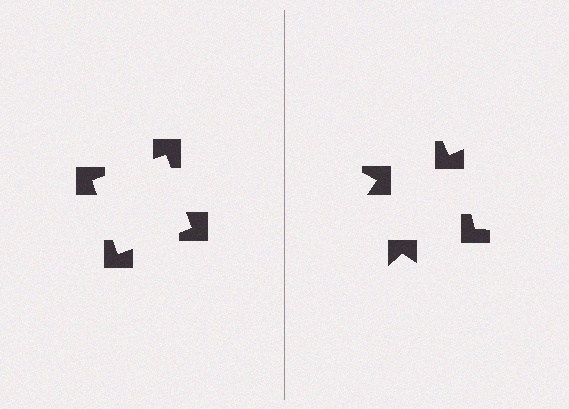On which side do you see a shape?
An illusory square appears on the left side. On the right side the wedge cuts are rotated, so no coherent shape forms.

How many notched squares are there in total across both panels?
8 — 4 on each side.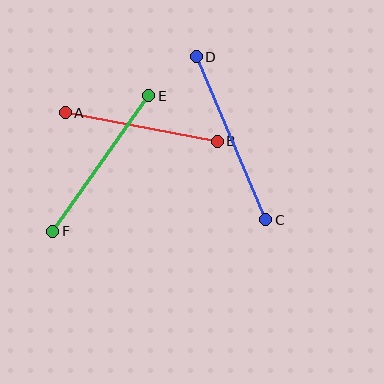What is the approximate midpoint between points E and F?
The midpoint is at approximately (101, 163) pixels.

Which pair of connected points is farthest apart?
Points C and D are farthest apart.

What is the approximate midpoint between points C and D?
The midpoint is at approximately (231, 138) pixels.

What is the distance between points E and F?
The distance is approximately 166 pixels.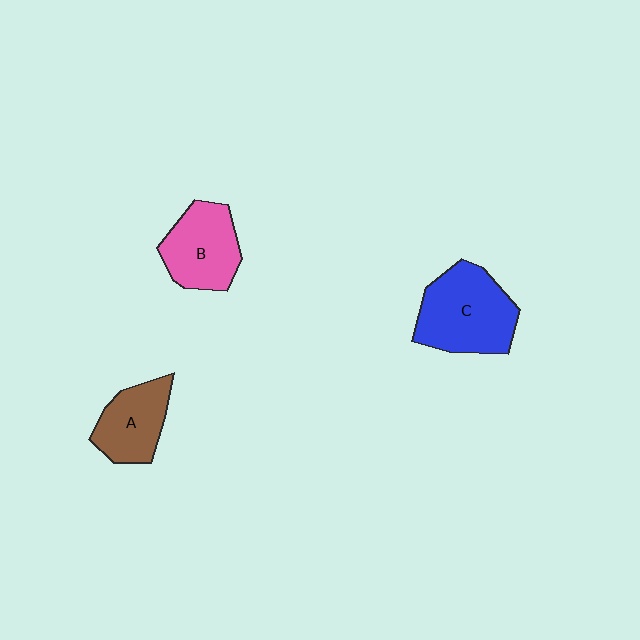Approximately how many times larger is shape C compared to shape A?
Approximately 1.5 times.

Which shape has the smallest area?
Shape A (brown).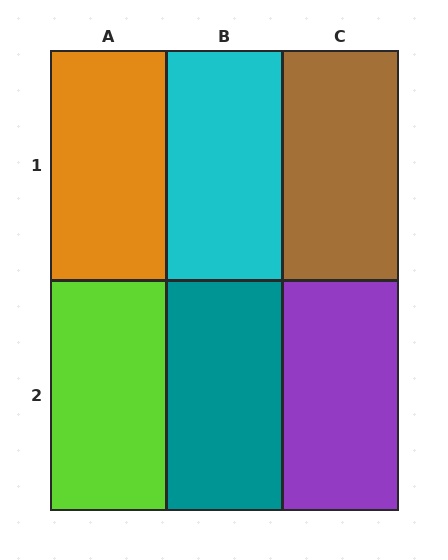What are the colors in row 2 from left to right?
Lime, teal, purple.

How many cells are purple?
1 cell is purple.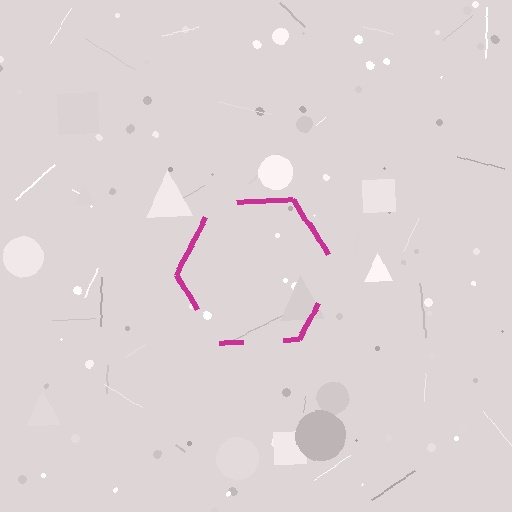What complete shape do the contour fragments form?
The contour fragments form a hexagon.